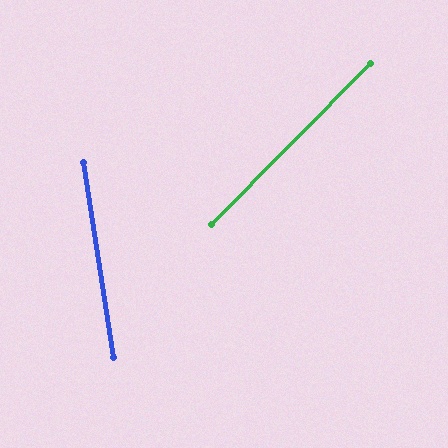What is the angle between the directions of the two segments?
Approximately 53 degrees.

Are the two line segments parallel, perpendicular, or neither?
Neither parallel nor perpendicular — they differ by about 53°.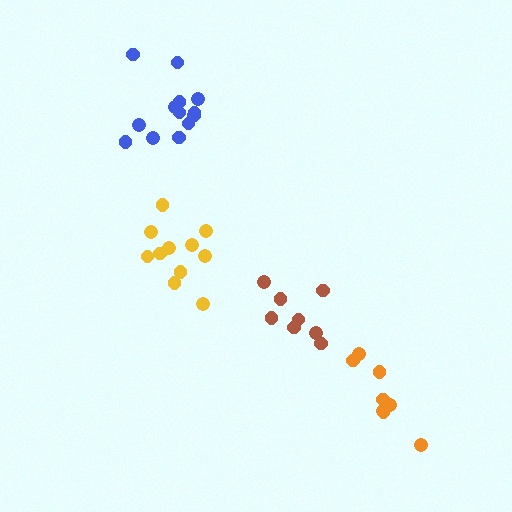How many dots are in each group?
Group 1: 8 dots, Group 2: 8 dots, Group 3: 11 dots, Group 4: 13 dots (40 total).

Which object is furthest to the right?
The orange cluster is rightmost.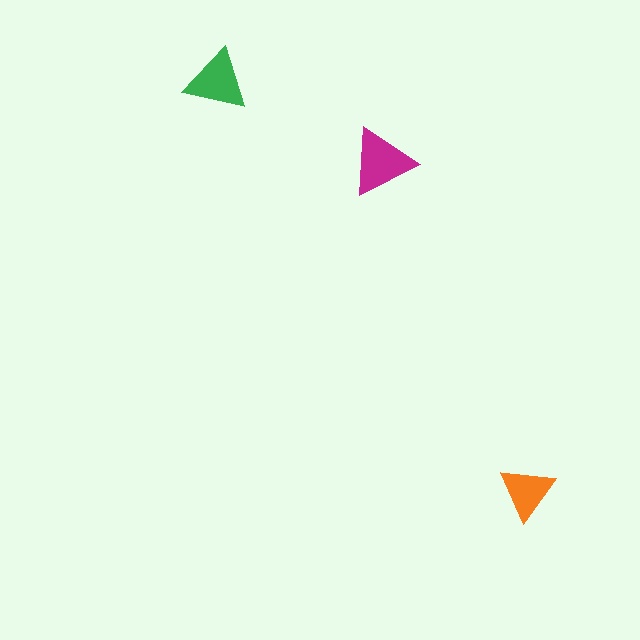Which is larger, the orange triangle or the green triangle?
The green one.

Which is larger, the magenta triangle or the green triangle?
The magenta one.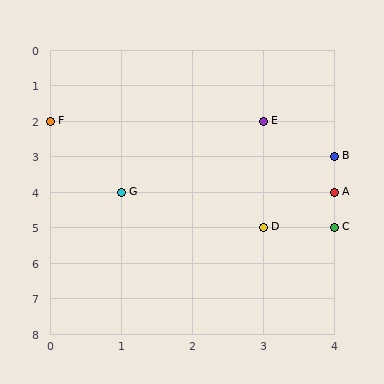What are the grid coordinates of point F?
Point F is at grid coordinates (0, 2).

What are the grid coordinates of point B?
Point B is at grid coordinates (4, 3).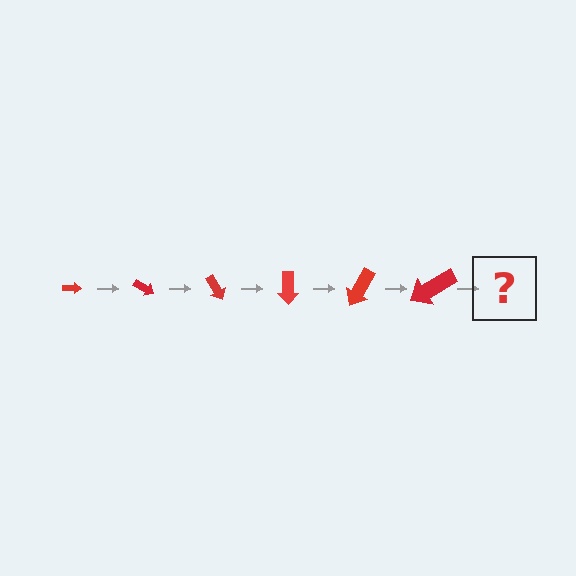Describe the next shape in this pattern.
It should be an arrow, larger than the previous one and rotated 180 degrees from the start.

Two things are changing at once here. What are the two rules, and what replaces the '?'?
The two rules are that the arrow grows larger each step and it rotates 30 degrees each step. The '?' should be an arrow, larger than the previous one and rotated 180 degrees from the start.